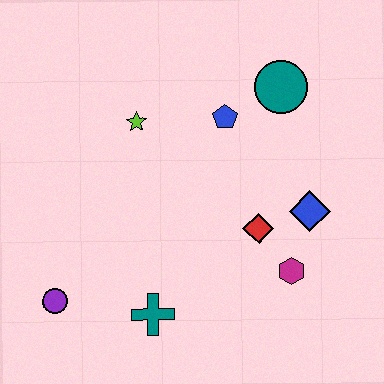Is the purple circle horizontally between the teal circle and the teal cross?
No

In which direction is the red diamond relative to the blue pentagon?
The red diamond is below the blue pentagon.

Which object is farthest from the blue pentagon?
The purple circle is farthest from the blue pentagon.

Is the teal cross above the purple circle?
No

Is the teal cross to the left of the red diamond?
Yes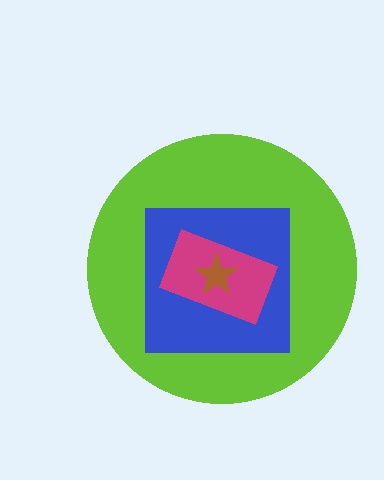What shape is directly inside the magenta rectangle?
The brown star.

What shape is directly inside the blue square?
The magenta rectangle.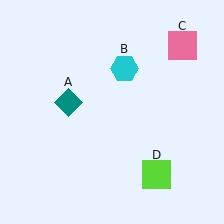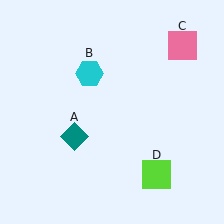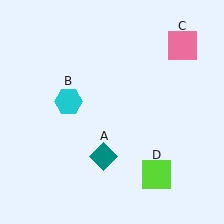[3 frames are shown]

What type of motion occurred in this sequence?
The teal diamond (object A), cyan hexagon (object B) rotated counterclockwise around the center of the scene.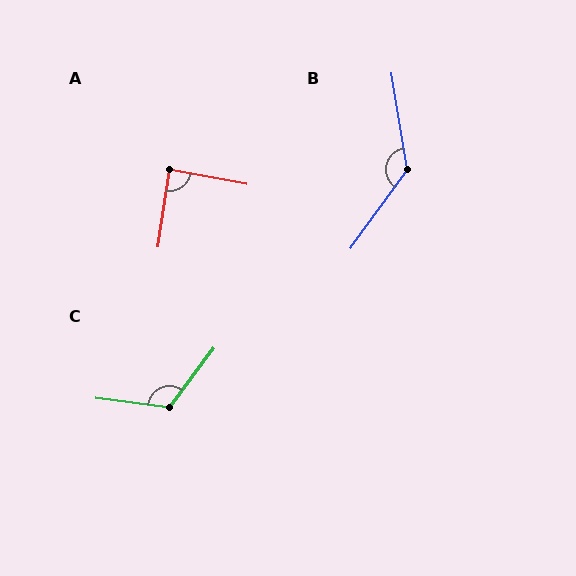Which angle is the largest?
B, at approximately 135 degrees.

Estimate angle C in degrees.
Approximately 119 degrees.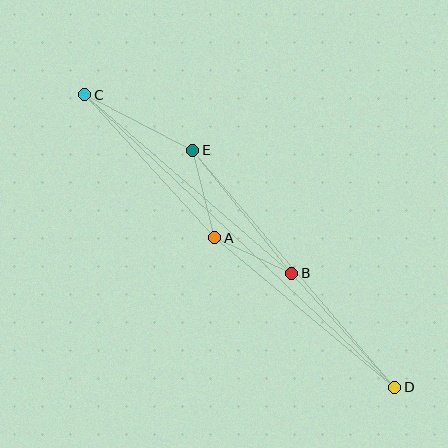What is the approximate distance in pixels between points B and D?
The distance between B and D is approximately 154 pixels.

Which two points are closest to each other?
Points A and B are closest to each other.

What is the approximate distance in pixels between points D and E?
The distance between D and E is approximately 312 pixels.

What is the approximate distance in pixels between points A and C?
The distance between A and C is approximately 193 pixels.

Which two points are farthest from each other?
Points C and D are farthest from each other.